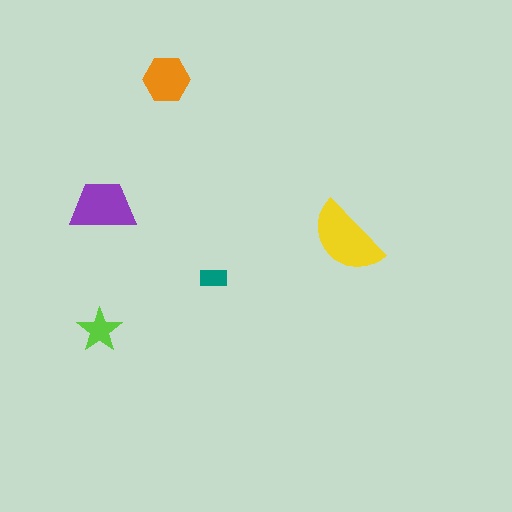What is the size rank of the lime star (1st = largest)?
4th.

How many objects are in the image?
There are 5 objects in the image.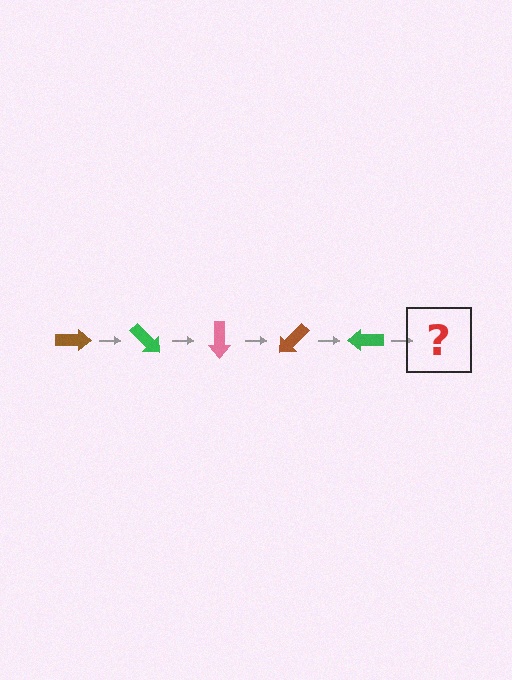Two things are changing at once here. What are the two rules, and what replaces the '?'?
The two rules are that it rotates 45 degrees each step and the color cycles through brown, green, and pink. The '?' should be a pink arrow, rotated 225 degrees from the start.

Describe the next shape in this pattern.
It should be a pink arrow, rotated 225 degrees from the start.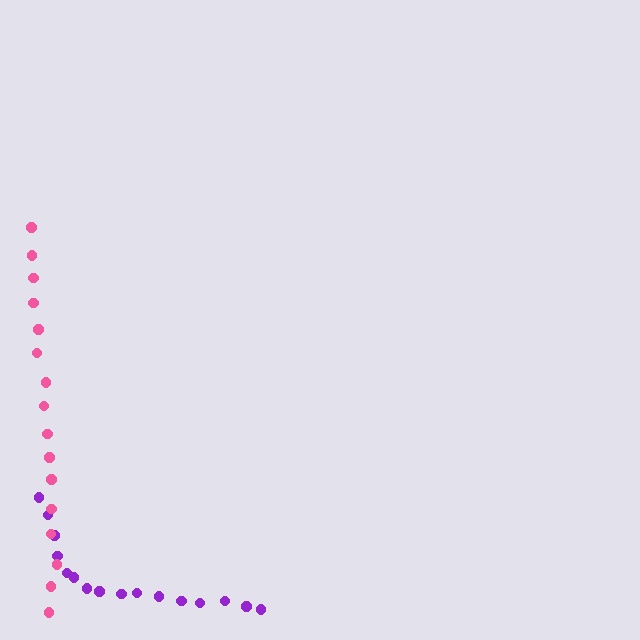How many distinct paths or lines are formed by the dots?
There are 2 distinct paths.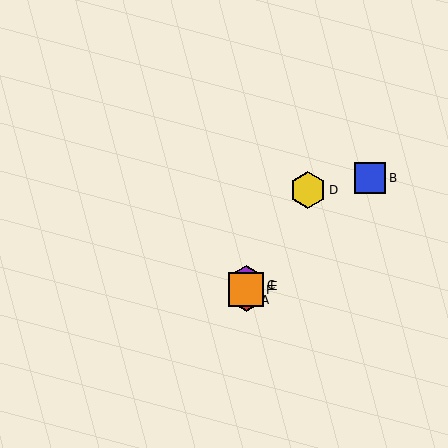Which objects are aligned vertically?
Objects A, C, E, F are aligned vertically.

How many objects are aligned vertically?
4 objects (A, C, E, F) are aligned vertically.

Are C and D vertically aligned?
No, C is at x≈246 and D is at x≈308.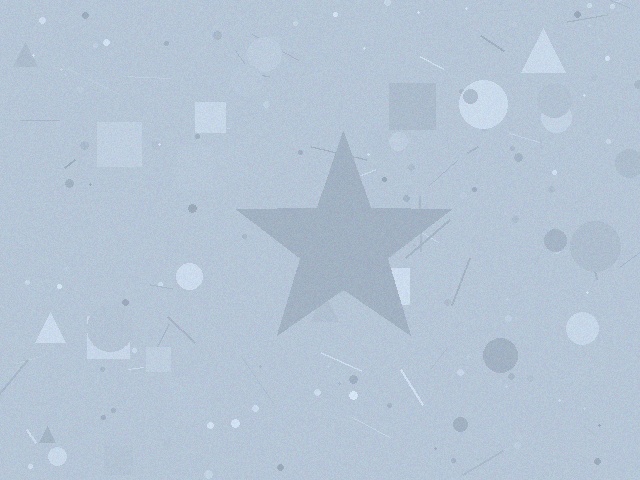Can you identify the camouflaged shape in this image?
The camouflaged shape is a star.